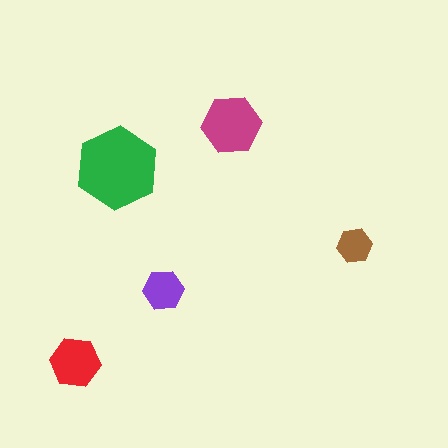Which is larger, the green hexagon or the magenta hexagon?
The green one.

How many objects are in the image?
There are 5 objects in the image.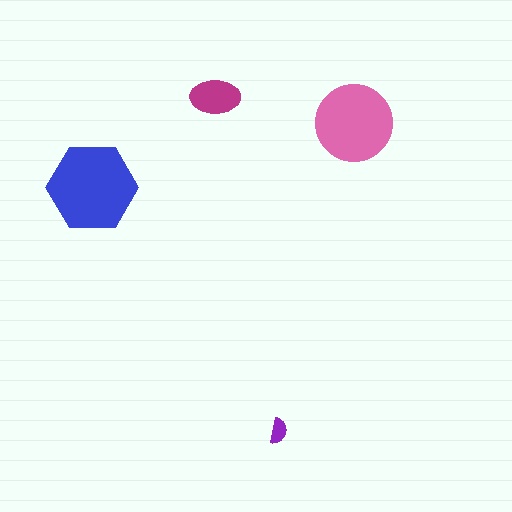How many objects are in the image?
There are 4 objects in the image.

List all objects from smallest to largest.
The purple semicircle, the magenta ellipse, the pink circle, the blue hexagon.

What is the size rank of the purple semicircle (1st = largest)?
4th.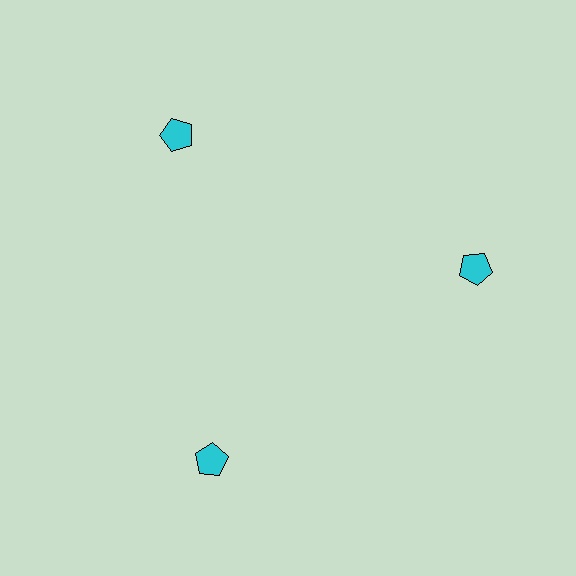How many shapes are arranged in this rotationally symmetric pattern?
There are 3 shapes, arranged in 3 groups of 1.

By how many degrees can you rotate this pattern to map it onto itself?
The pattern maps onto itself every 120 degrees of rotation.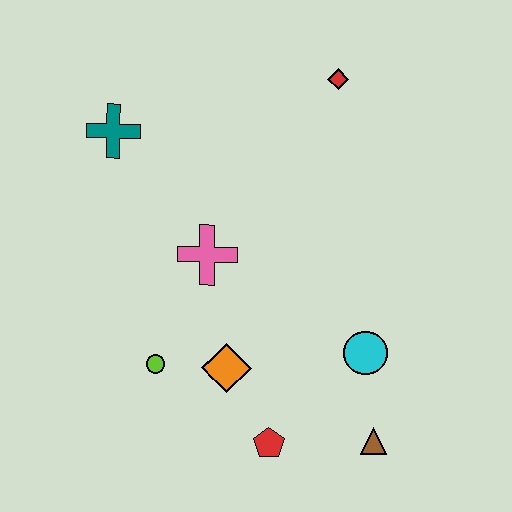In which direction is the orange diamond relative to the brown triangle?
The orange diamond is to the left of the brown triangle.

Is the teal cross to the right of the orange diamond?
No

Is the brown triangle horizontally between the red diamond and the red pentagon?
No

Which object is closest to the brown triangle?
The cyan circle is closest to the brown triangle.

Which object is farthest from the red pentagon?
The red diamond is farthest from the red pentagon.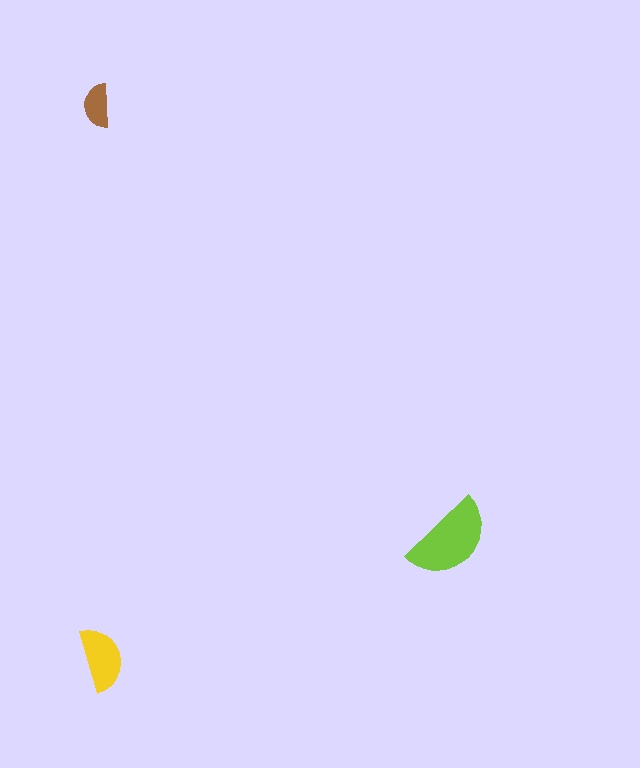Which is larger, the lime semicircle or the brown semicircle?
The lime one.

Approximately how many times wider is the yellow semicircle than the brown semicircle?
About 1.5 times wider.